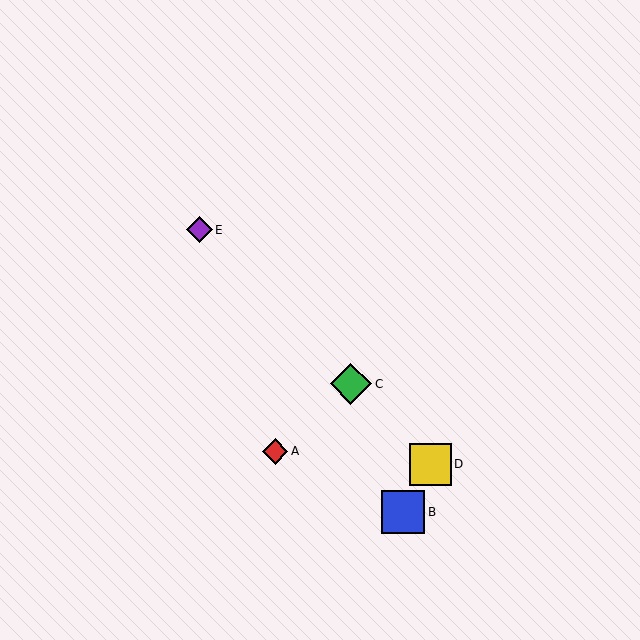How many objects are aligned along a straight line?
3 objects (C, D, E) are aligned along a straight line.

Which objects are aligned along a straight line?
Objects C, D, E are aligned along a straight line.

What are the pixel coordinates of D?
Object D is at (430, 464).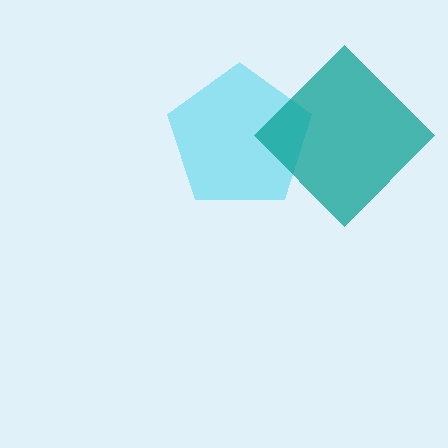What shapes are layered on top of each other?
The layered shapes are: a cyan pentagon, a teal diamond.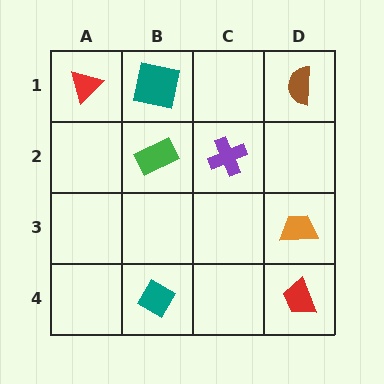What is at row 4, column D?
A red trapezoid.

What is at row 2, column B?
A green rectangle.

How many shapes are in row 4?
2 shapes.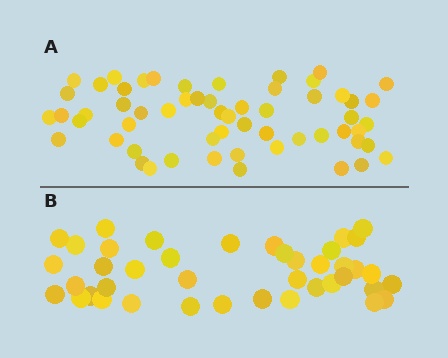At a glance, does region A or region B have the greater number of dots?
Region A (the top region) has more dots.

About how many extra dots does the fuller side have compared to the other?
Region A has approximately 15 more dots than region B.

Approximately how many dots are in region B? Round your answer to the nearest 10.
About 40 dots. (The exact count is 41, which rounds to 40.)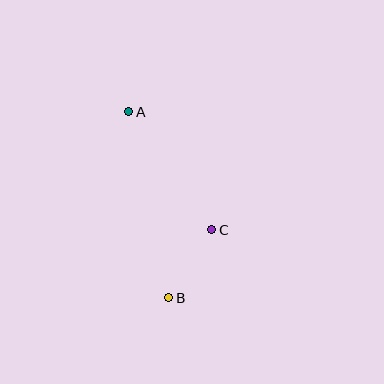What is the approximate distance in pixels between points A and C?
The distance between A and C is approximately 144 pixels.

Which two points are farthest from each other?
Points A and B are farthest from each other.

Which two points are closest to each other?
Points B and C are closest to each other.